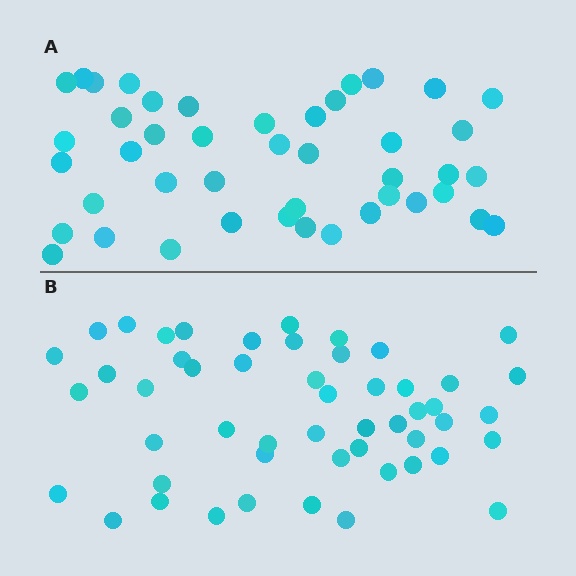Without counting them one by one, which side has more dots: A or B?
Region B (the bottom region) has more dots.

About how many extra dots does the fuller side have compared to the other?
Region B has roughly 8 or so more dots than region A.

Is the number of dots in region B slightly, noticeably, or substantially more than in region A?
Region B has only slightly more — the two regions are fairly close. The ratio is roughly 1.2 to 1.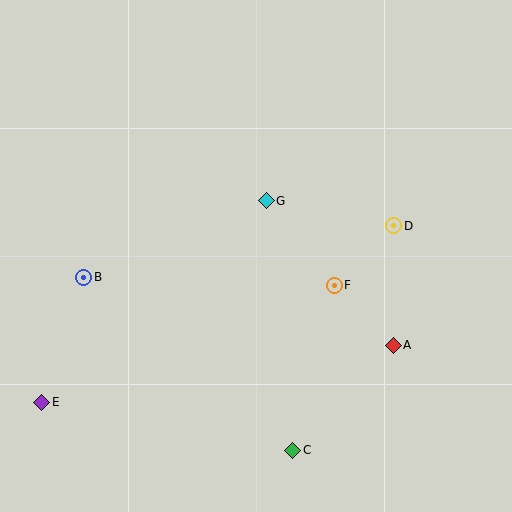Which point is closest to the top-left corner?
Point B is closest to the top-left corner.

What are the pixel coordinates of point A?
Point A is at (393, 345).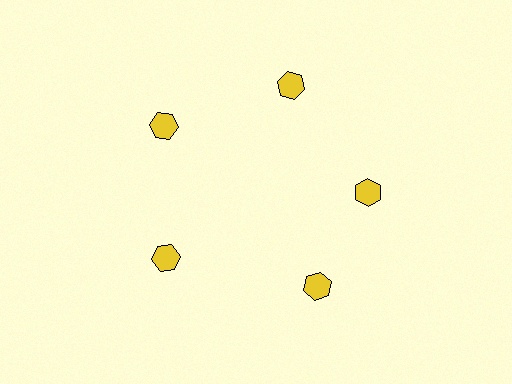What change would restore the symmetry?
The symmetry would be restored by rotating it back into even spacing with its neighbors so that all 5 hexagons sit at equal angles and equal distance from the center.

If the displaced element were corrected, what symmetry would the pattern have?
It would have 5-fold rotational symmetry — the pattern would map onto itself every 72 degrees.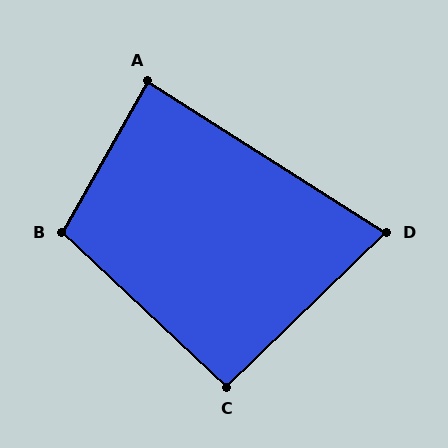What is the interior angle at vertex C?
Approximately 93 degrees (approximately right).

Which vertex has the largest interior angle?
B, at approximately 104 degrees.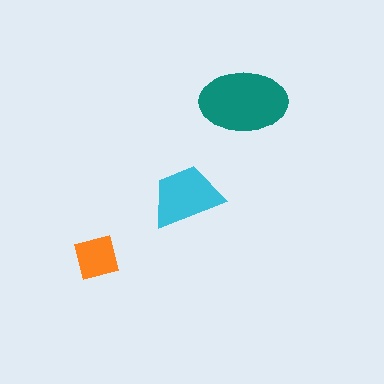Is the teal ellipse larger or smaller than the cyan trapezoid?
Larger.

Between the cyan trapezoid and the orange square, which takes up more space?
The cyan trapezoid.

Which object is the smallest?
The orange square.